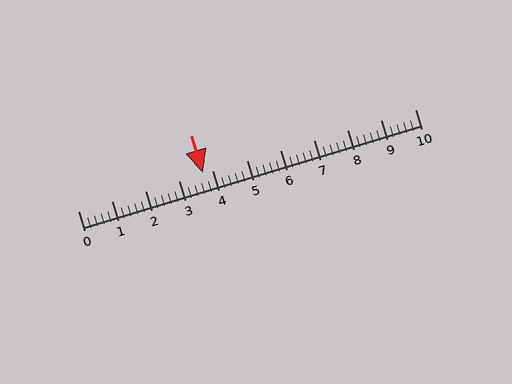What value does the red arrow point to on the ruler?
The red arrow points to approximately 3.7.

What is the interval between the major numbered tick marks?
The major tick marks are spaced 1 units apart.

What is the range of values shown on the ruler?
The ruler shows values from 0 to 10.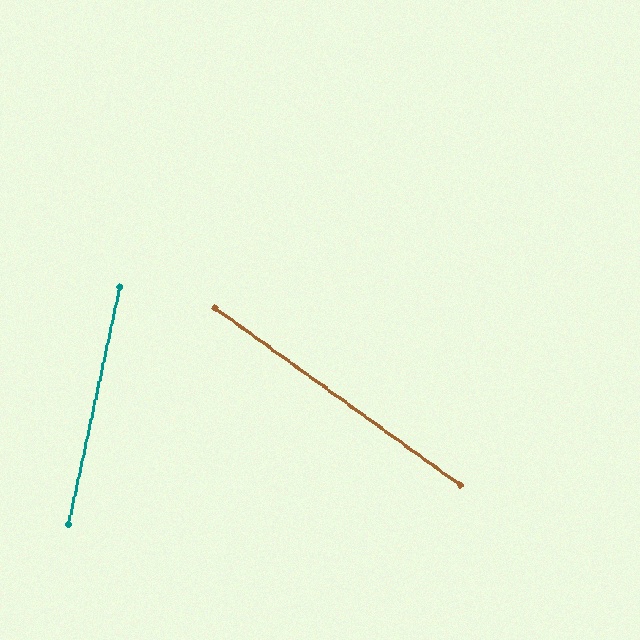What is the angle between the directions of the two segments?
Approximately 66 degrees.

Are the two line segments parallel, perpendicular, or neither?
Neither parallel nor perpendicular — they differ by about 66°.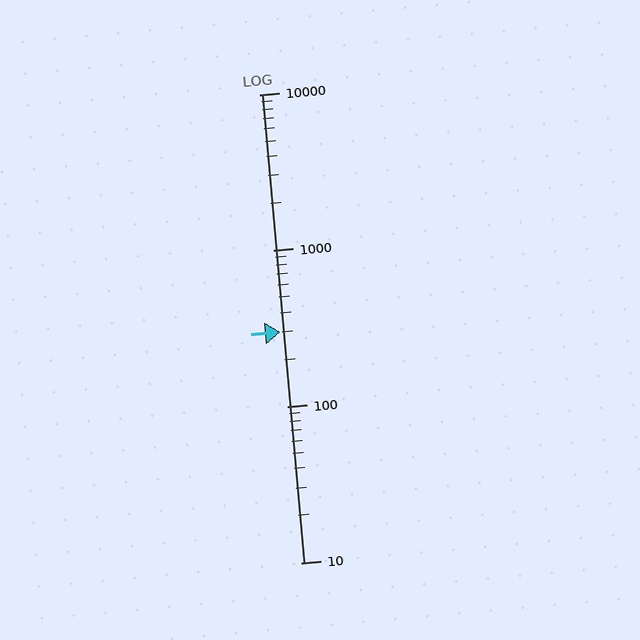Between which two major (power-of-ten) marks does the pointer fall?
The pointer is between 100 and 1000.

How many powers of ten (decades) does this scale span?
The scale spans 3 decades, from 10 to 10000.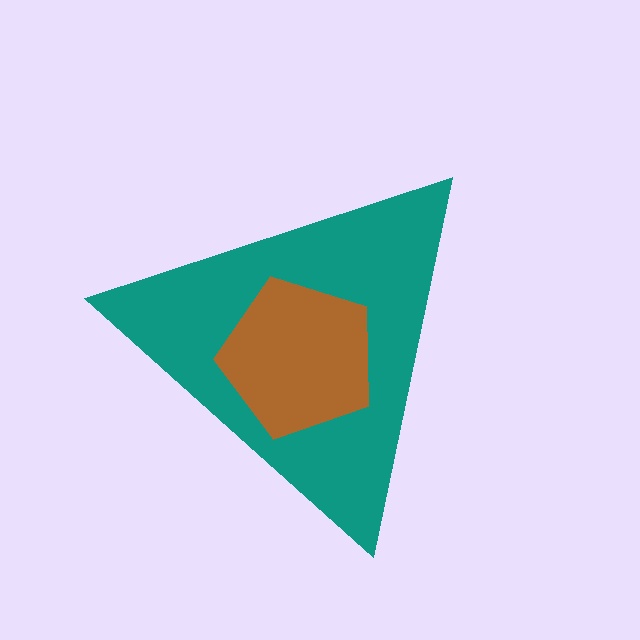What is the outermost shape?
The teal triangle.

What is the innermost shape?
The brown pentagon.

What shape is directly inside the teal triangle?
The brown pentagon.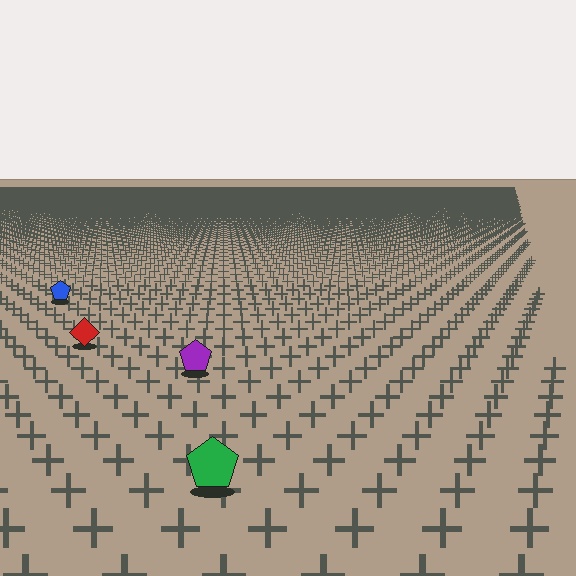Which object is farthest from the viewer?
The blue pentagon is farthest from the viewer. It appears smaller and the ground texture around it is denser.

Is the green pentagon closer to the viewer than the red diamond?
Yes. The green pentagon is closer — you can tell from the texture gradient: the ground texture is coarser near it.